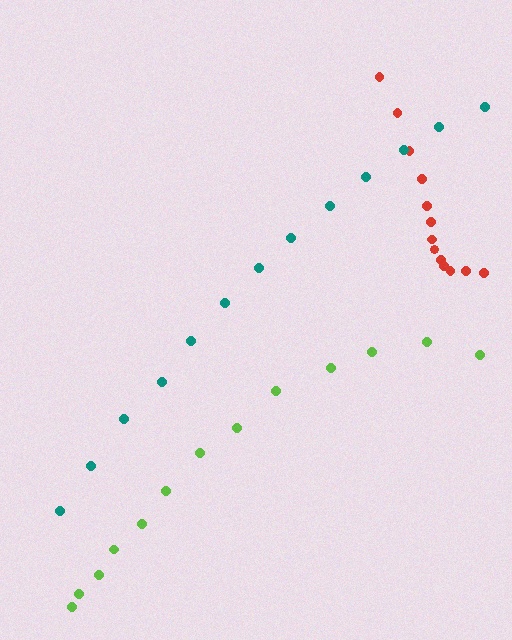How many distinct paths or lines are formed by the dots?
There are 3 distinct paths.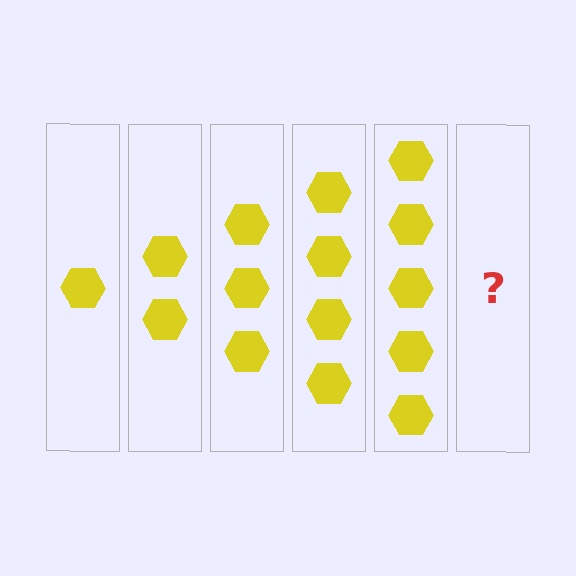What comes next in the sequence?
The next element should be 6 hexagons.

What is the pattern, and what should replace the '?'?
The pattern is that each step adds one more hexagon. The '?' should be 6 hexagons.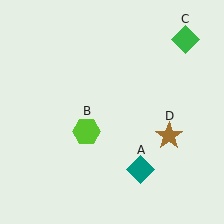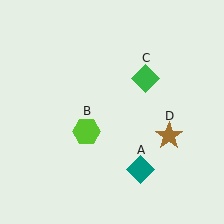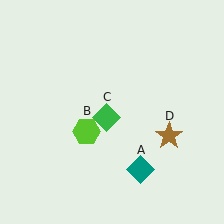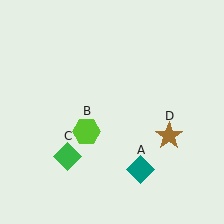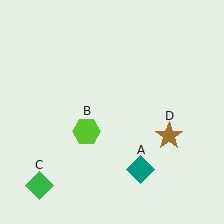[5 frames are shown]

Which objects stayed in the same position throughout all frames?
Teal diamond (object A) and lime hexagon (object B) and brown star (object D) remained stationary.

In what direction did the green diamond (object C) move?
The green diamond (object C) moved down and to the left.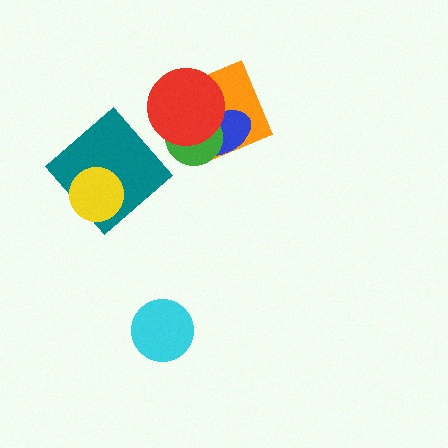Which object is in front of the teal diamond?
The yellow circle is in front of the teal diamond.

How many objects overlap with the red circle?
3 objects overlap with the red circle.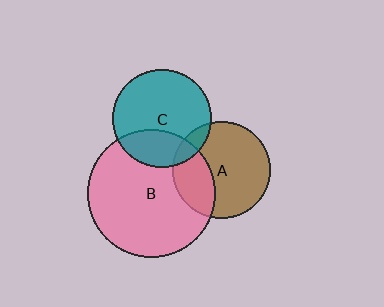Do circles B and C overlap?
Yes.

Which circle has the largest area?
Circle B (pink).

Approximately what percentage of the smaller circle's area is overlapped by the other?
Approximately 30%.